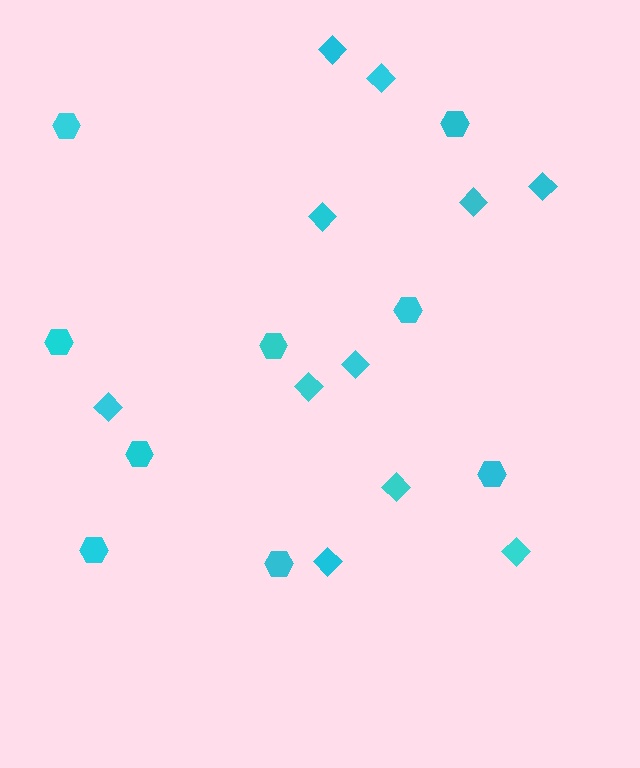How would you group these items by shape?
There are 2 groups: one group of diamonds (11) and one group of hexagons (9).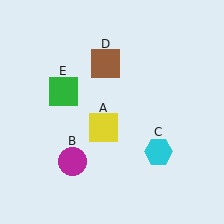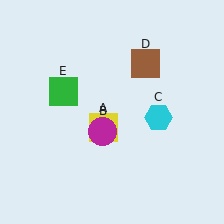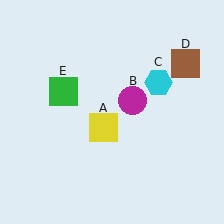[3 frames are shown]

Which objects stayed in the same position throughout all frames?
Yellow square (object A) and green square (object E) remained stationary.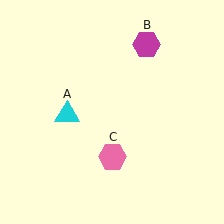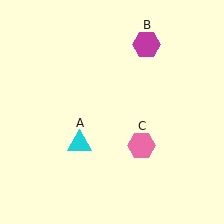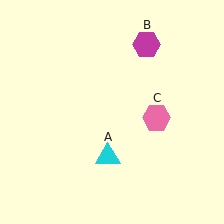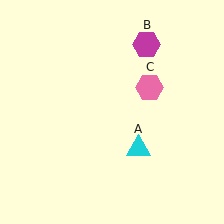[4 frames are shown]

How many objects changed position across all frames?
2 objects changed position: cyan triangle (object A), pink hexagon (object C).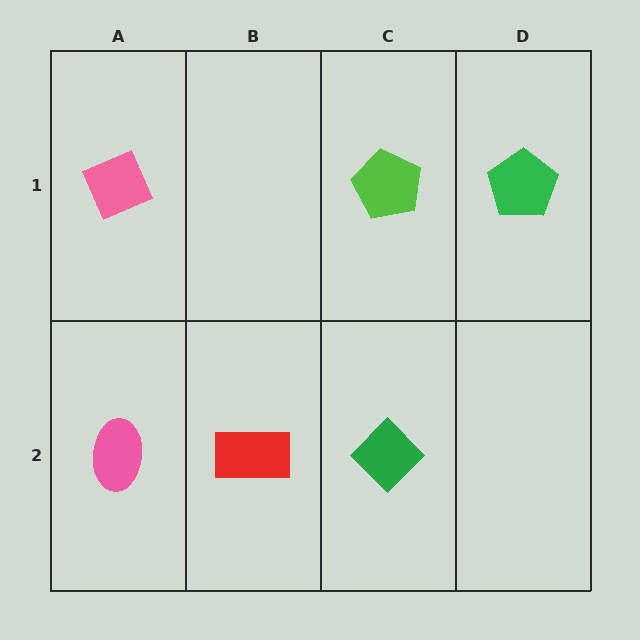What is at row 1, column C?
A lime pentagon.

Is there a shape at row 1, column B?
No, that cell is empty.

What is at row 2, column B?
A red rectangle.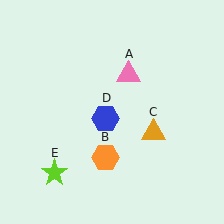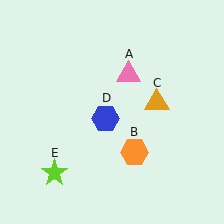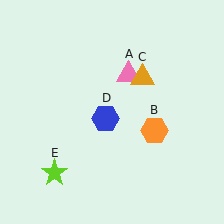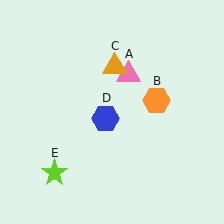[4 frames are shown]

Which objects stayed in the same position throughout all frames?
Pink triangle (object A) and blue hexagon (object D) and lime star (object E) remained stationary.